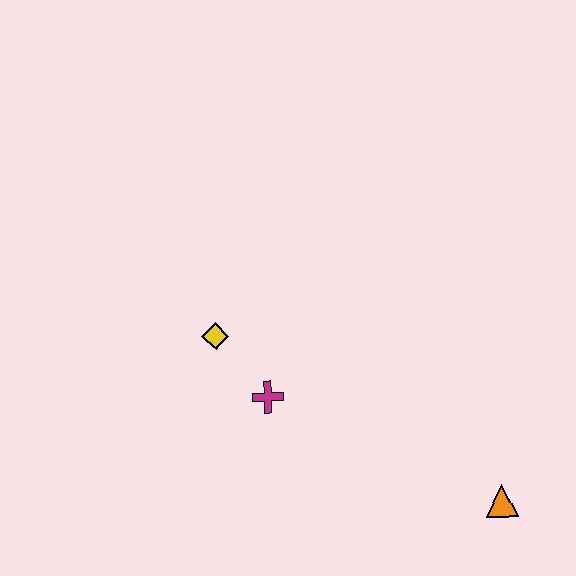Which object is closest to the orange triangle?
The magenta cross is closest to the orange triangle.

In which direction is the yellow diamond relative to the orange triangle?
The yellow diamond is to the left of the orange triangle.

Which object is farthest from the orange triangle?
The yellow diamond is farthest from the orange triangle.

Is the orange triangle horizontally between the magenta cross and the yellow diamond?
No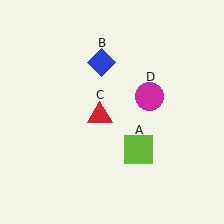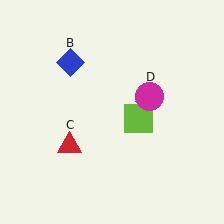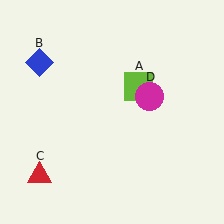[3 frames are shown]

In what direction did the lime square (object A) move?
The lime square (object A) moved up.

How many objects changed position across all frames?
3 objects changed position: lime square (object A), blue diamond (object B), red triangle (object C).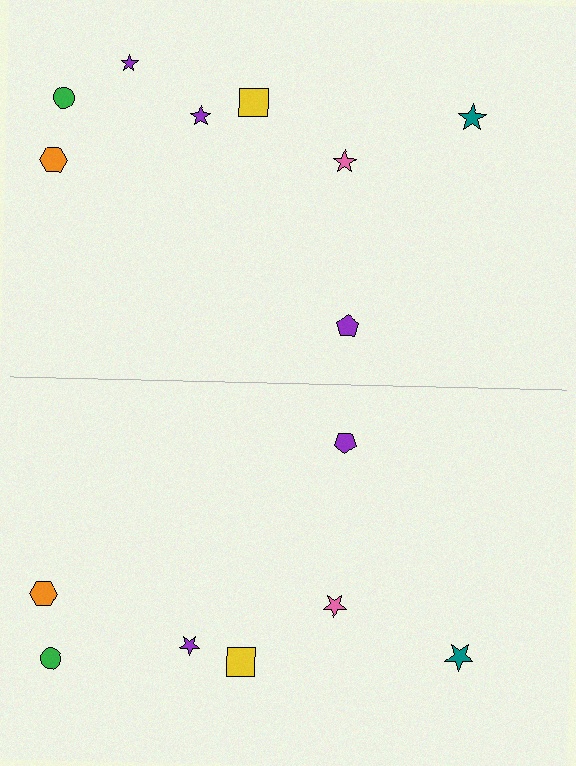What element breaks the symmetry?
A purple star is missing from the bottom side.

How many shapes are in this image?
There are 15 shapes in this image.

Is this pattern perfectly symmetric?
No, the pattern is not perfectly symmetric. A purple star is missing from the bottom side.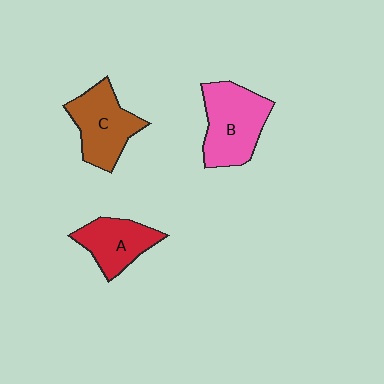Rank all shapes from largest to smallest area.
From largest to smallest: B (pink), C (brown), A (red).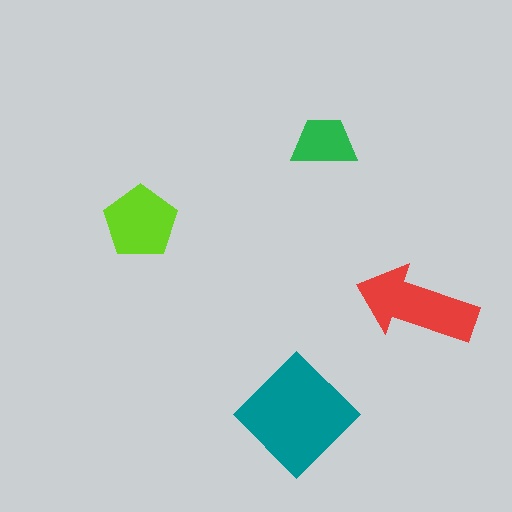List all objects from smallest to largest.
The green trapezoid, the lime pentagon, the red arrow, the teal diamond.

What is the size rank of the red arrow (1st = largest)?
2nd.